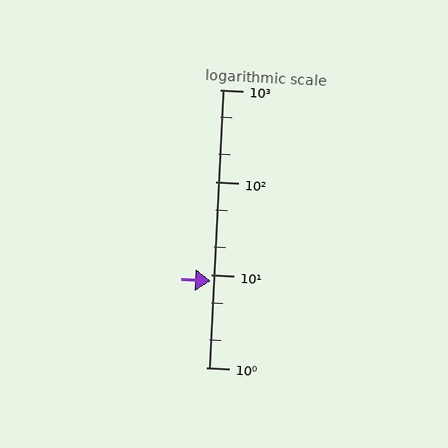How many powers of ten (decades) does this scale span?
The scale spans 3 decades, from 1 to 1000.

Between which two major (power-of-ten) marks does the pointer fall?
The pointer is between 1 and 10.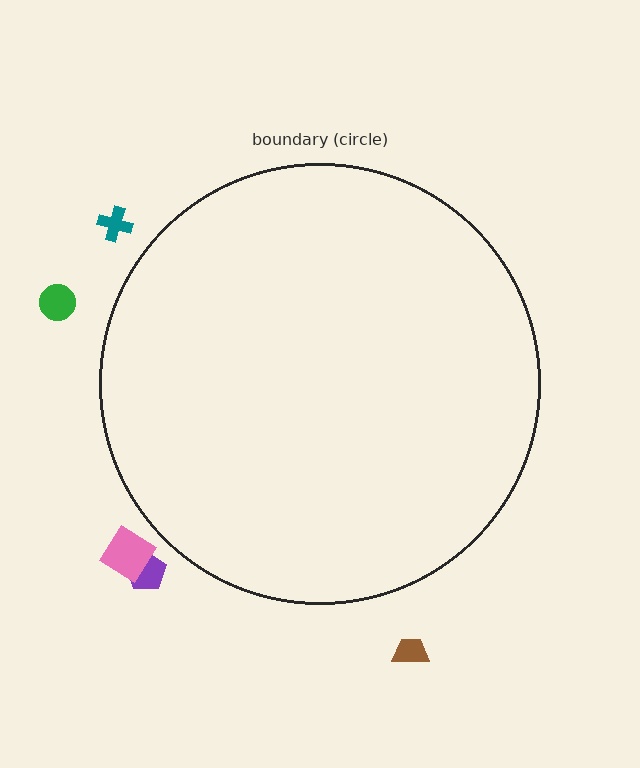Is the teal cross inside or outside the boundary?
Outside.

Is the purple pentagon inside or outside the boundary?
Outside.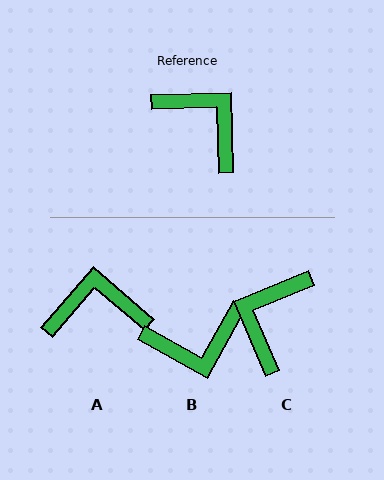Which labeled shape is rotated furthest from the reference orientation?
B, about 121 degrees away.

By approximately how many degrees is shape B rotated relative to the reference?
Approximately 121 degrees clockwise.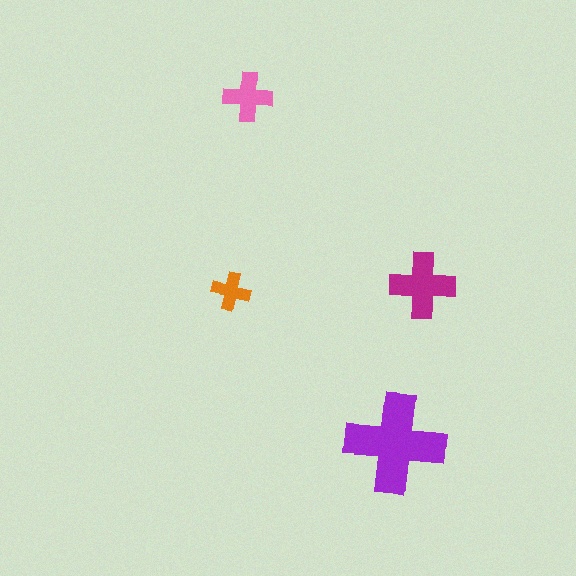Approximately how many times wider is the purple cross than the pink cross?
About 2 times wider.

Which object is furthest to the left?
The orange cross is leftmost.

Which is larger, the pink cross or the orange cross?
The pink one.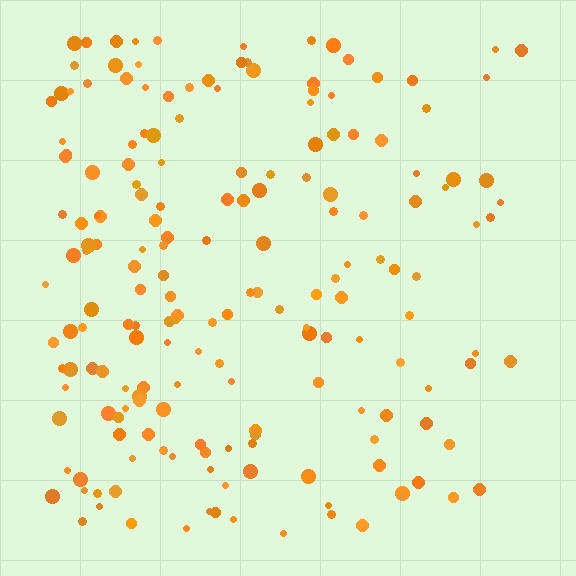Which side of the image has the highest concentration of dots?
The left.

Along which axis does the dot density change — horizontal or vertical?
Horizontal.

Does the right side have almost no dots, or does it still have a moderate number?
Still a moderate number, just noticeably fewer than the left.